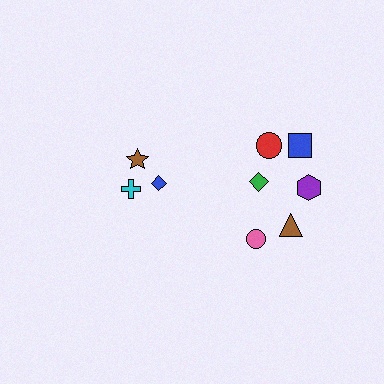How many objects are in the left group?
There are 3 objects.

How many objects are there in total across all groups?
There are 9 objects.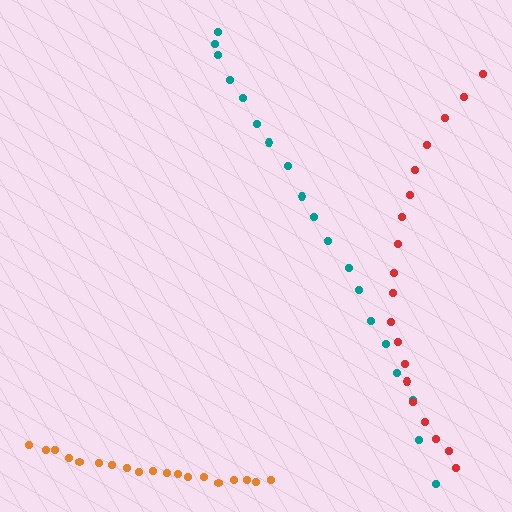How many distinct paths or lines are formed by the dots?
There are 3 distinct paths.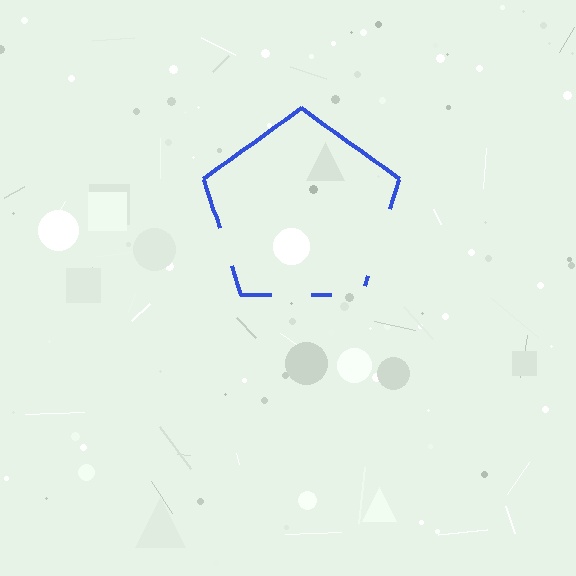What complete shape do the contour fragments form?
The contour fragments form a pentagon.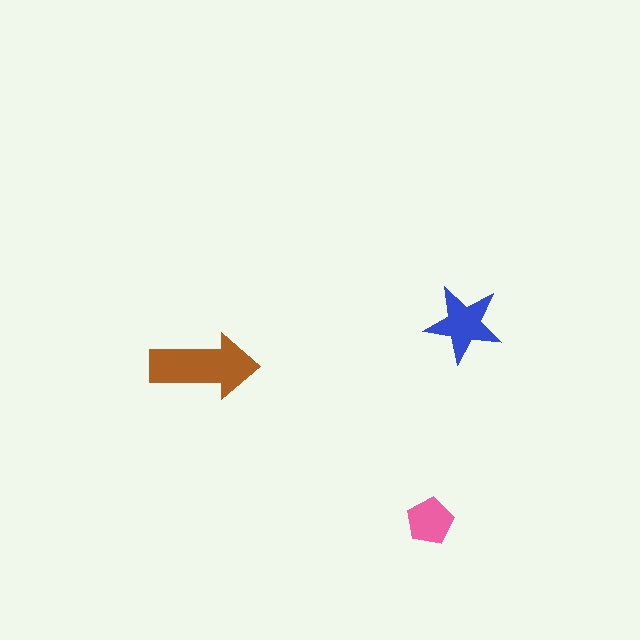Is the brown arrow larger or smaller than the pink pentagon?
Larger.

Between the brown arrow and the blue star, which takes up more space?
The brown arrow.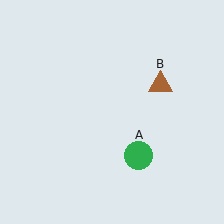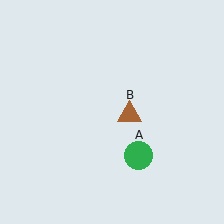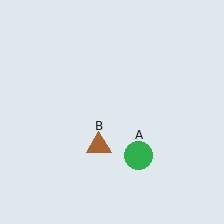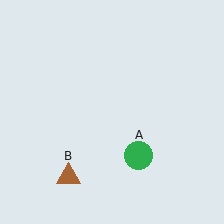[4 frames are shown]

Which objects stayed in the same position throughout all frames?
Green circle (object A) remained stationary.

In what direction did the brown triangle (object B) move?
The brown triangle (object B) moved down and to the left.